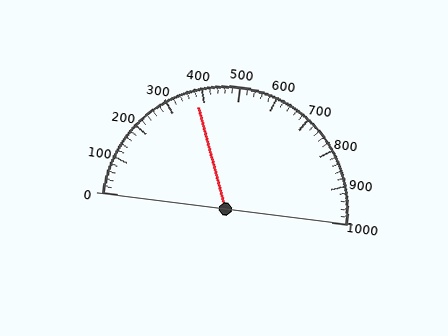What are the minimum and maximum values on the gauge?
The gauge ranges from 0 to 1000.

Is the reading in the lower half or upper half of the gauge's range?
The reading is in the lower half of the range (0 to 1000).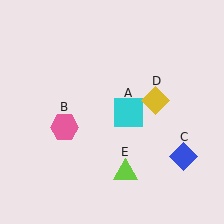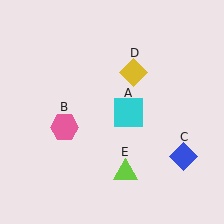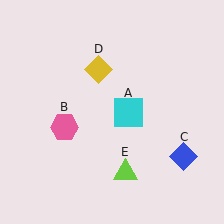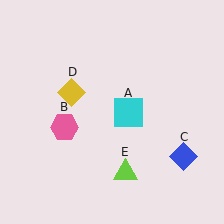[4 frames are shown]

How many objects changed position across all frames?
1 object changed position: yellow diamond (object D).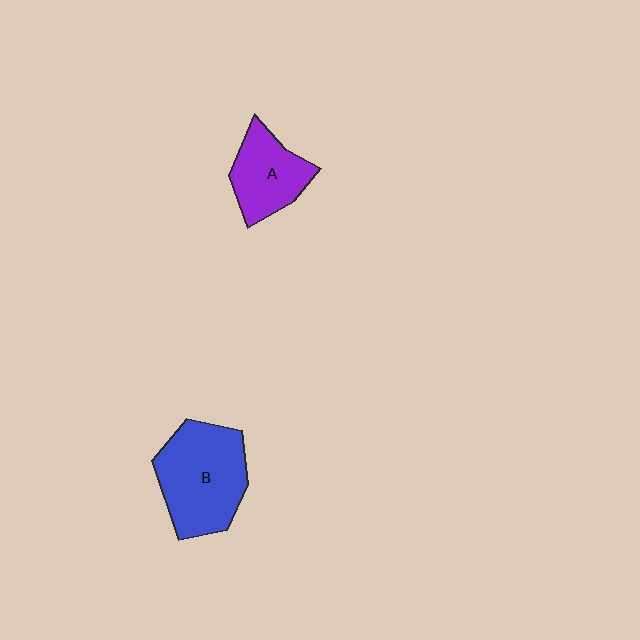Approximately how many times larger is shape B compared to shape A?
Approximately 1.6 times.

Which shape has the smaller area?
Shape A (purple).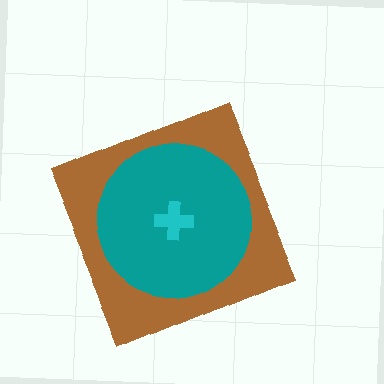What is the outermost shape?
The brown diamond.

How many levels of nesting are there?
3.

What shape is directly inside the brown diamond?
The teal circle.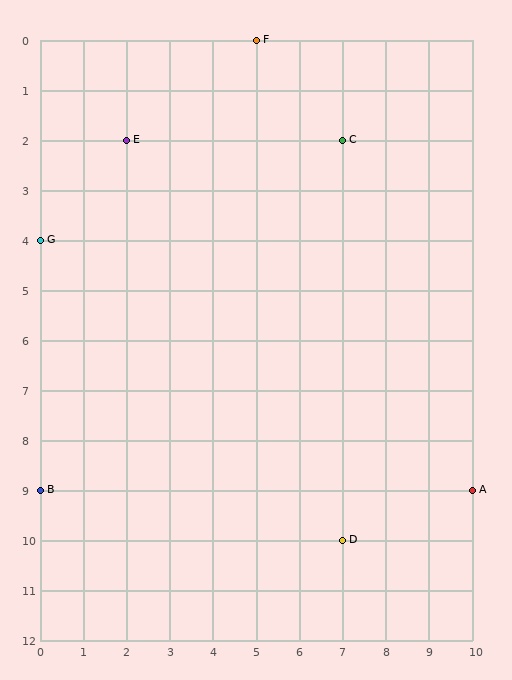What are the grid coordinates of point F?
Point F is at grid coordinates (5, 0).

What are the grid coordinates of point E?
Point E is at grid coordinates (2, 2).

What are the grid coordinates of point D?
Point D is at grid coordinates (7, 10).